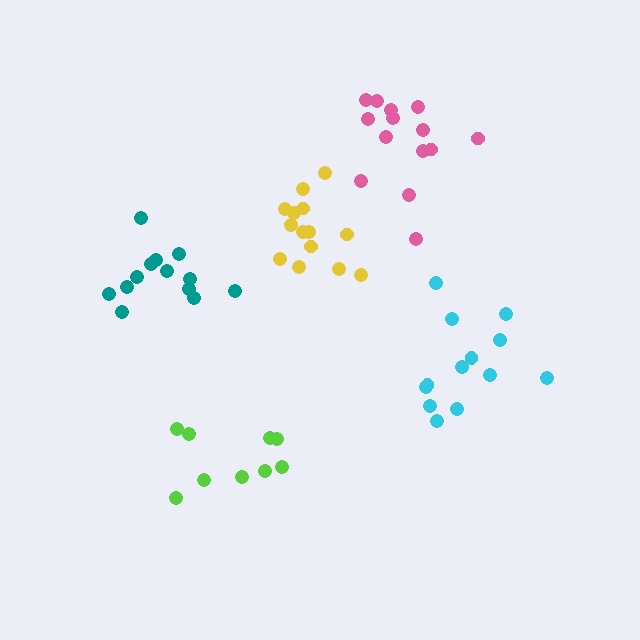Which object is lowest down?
The lime cluster is bottommost.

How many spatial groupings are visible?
There are 5 spatial groupings.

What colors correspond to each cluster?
The clusters are colored: lime, cyan, yellow, teal, pink.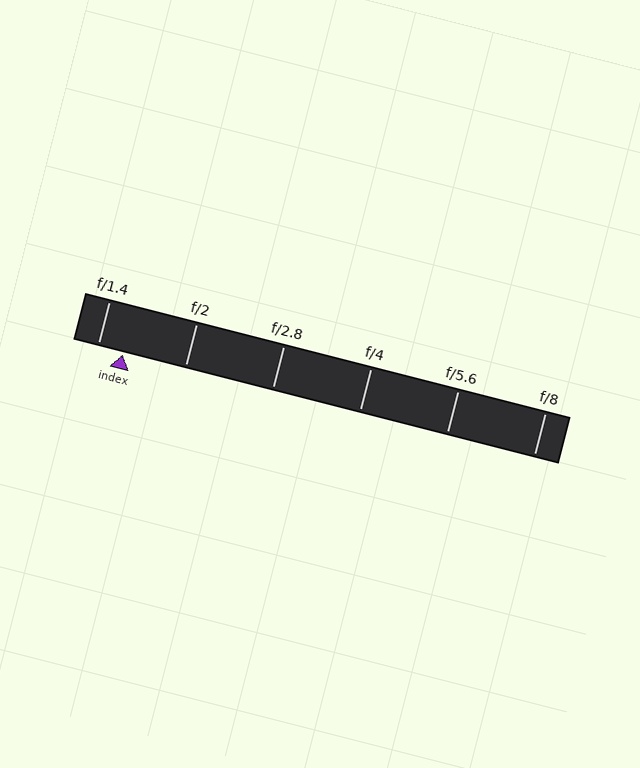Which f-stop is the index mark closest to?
The index mark is closest to f/1.4.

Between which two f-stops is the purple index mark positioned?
The index mark is between f/1.4 and f/2.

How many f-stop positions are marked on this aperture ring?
There are 6 f-stop positions marked.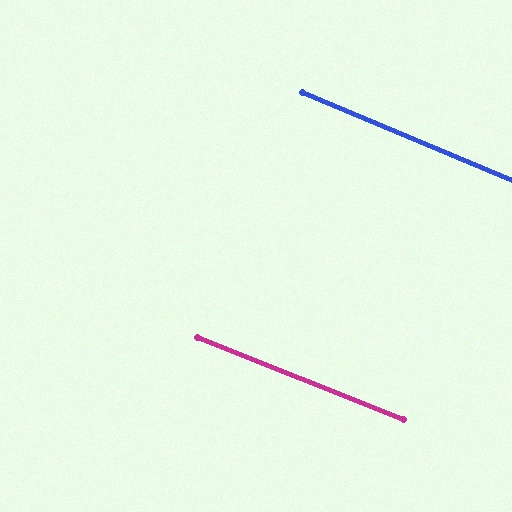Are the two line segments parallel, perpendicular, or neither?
Parallel — their directions differ by only 1.1°.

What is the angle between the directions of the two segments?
Approximately 1 degree.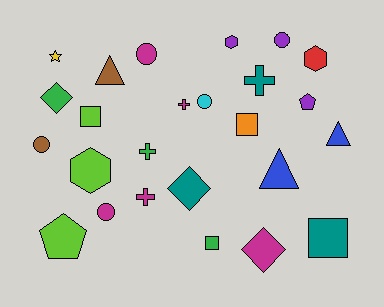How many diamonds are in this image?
There are 3 diamonds.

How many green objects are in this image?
There are 3 green objects.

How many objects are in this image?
There are 25 objects.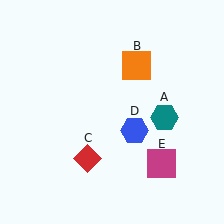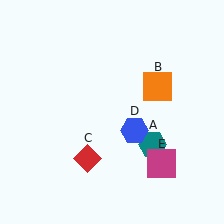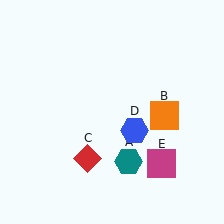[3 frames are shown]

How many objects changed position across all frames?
2 objects changed position: teal hexagon (object A), orange square (object B).